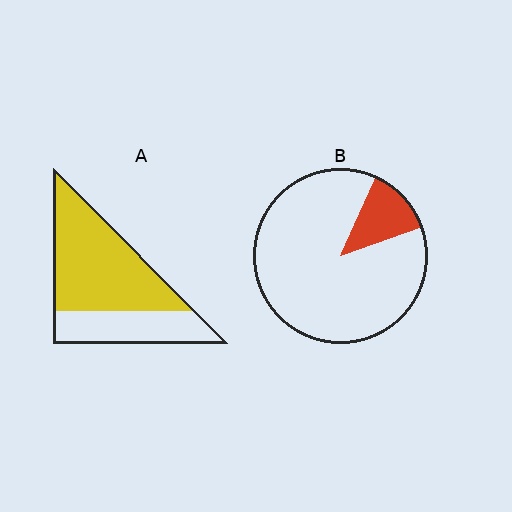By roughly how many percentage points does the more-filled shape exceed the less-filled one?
By roughly 55 percentage points (A over B).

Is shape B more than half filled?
No.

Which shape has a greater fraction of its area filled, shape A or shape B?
Shape A.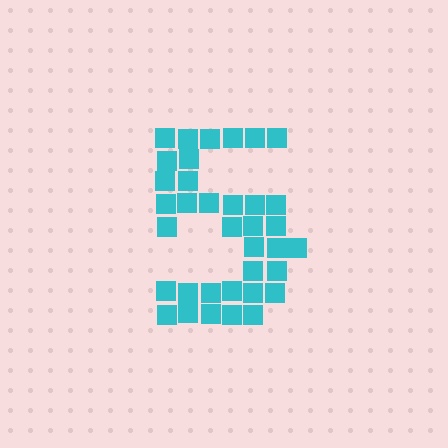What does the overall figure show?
The overall figure shows the digit 5.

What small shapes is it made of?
It is made of small squares.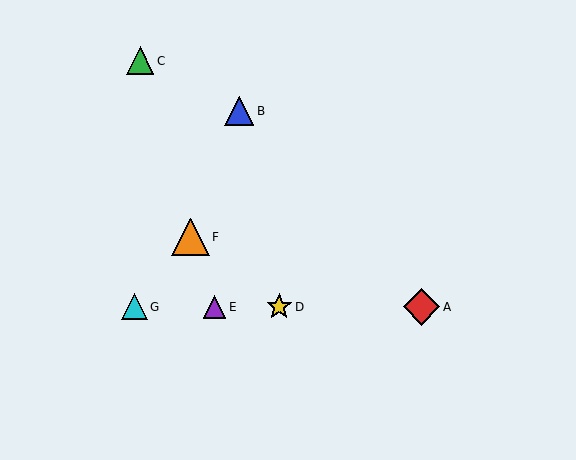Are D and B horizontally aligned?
No, D is at y≈307 and B is at y≈111.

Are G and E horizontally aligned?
Yes, both are at y≈307.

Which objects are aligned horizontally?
Objects A, D, E, G are aligned horizontally.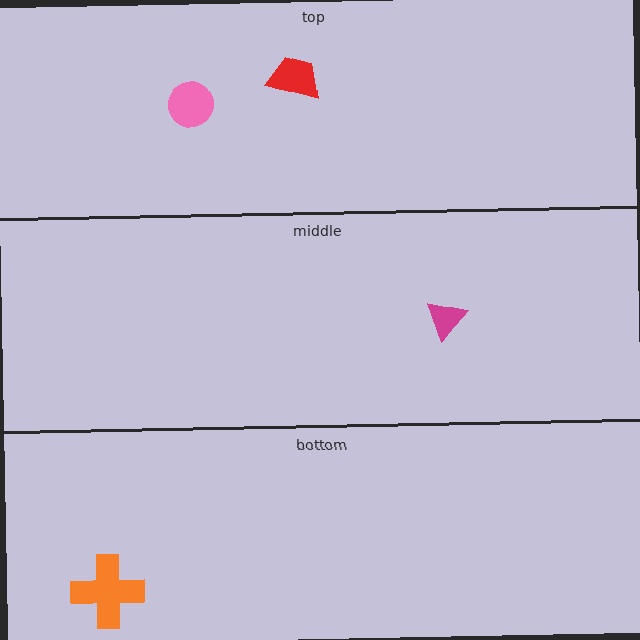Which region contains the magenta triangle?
The middle region.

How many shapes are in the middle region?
1.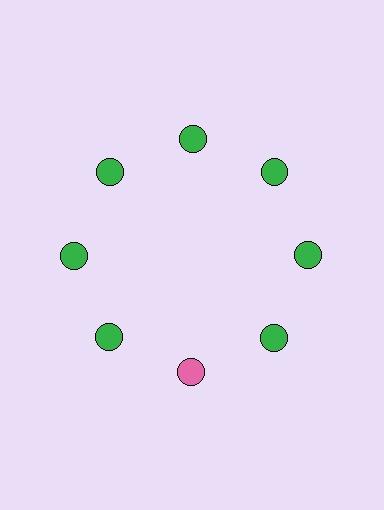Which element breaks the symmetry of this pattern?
The pink circle at roughly the 6 o'clock position breaks the symmetry. All other shapes are green circles.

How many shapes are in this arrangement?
There are 8 shapes arranged in a ring pattern.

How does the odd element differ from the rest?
It has a different color: pink instead of green.